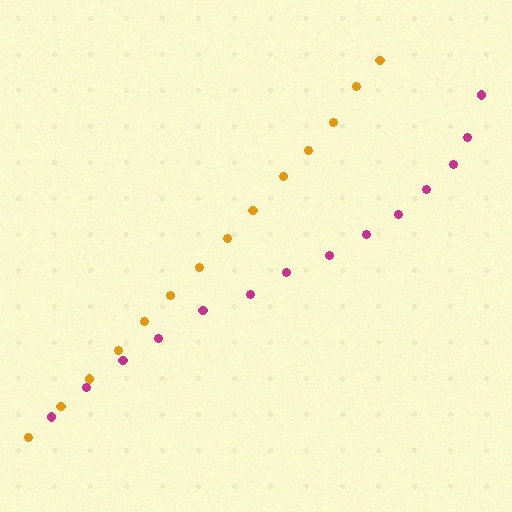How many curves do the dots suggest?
There are 2 distinct paths.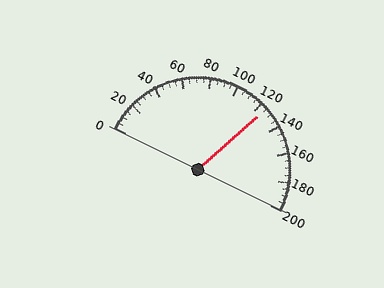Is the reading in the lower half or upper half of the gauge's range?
The reading is in the upper half of the range (0 to 200).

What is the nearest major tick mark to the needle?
The nearest major tick mark is 120.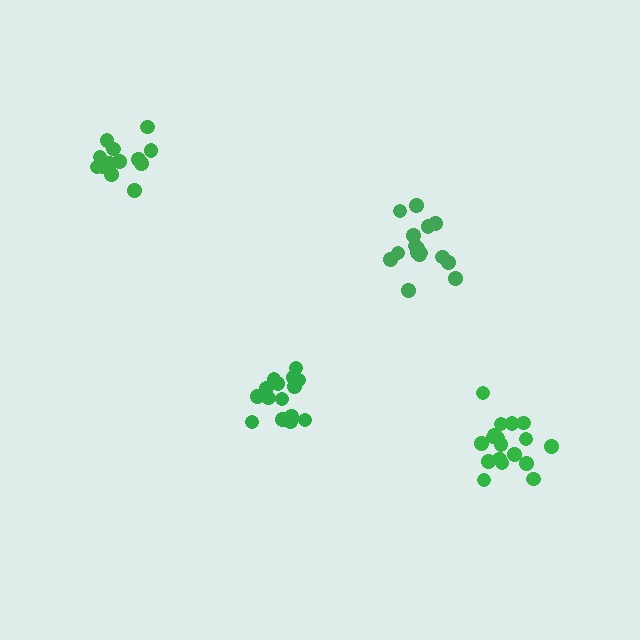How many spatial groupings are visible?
There are 4 spatial groupings.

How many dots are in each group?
Group 1: 14 dots, Group 2: 16 dots, Group 3: 18 dots, Group 4: 16 dots (64 total).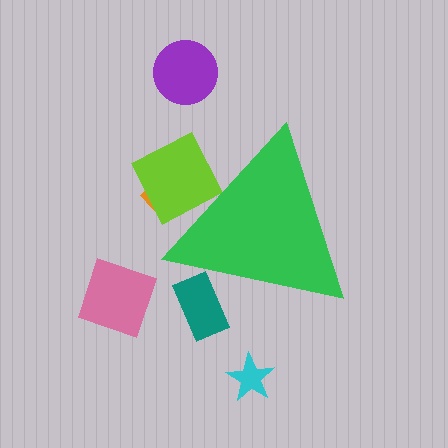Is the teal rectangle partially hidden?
Yes, the teal rectangle is partially hidden behind the green triangle.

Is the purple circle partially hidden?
No, the purple circle is fully visible.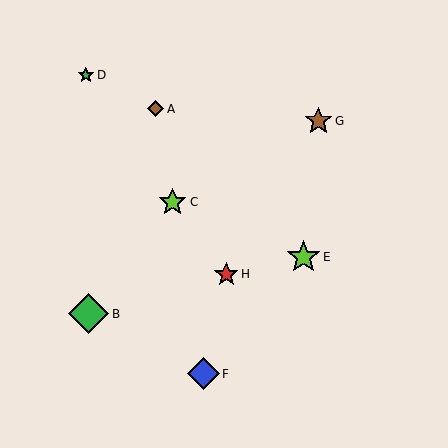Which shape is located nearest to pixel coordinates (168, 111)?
The brown diamond (labeled A) at (156, 109) is nearest to that location.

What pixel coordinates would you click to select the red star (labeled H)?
Click at (226, 274) to select the red star H.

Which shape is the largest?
The green diamond (labeled B) is the largest.